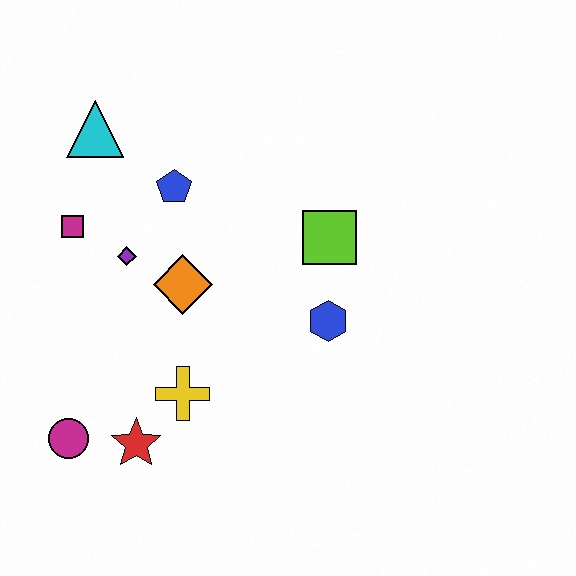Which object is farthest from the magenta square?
The blue hexagon is farthest from the magenta square.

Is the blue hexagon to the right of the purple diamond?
Yes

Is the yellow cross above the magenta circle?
Yes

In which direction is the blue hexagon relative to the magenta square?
The blue hexagon is to the right of the magenta square.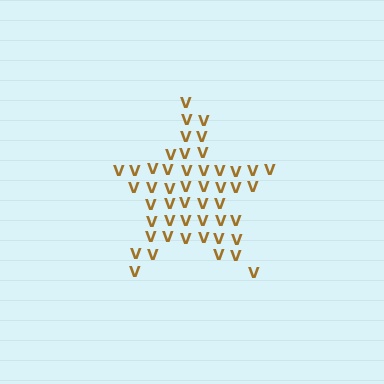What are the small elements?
The small elements are letter V's.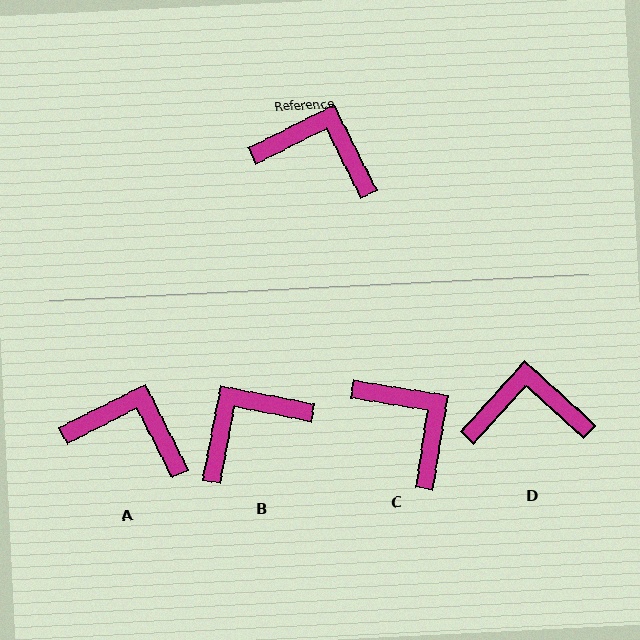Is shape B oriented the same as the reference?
No, it is off by about 52 degrees.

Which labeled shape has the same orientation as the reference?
A.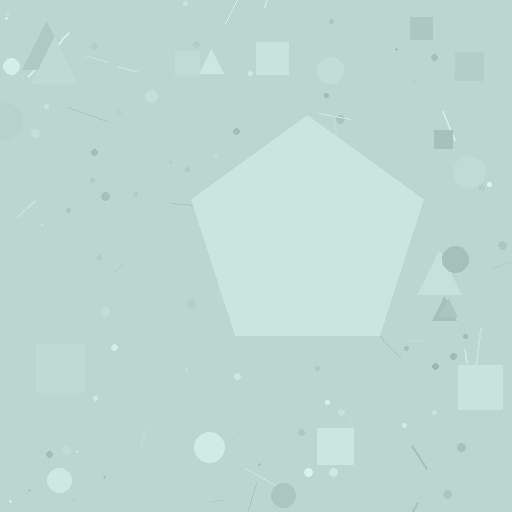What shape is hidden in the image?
A pentagon is hidden in the image.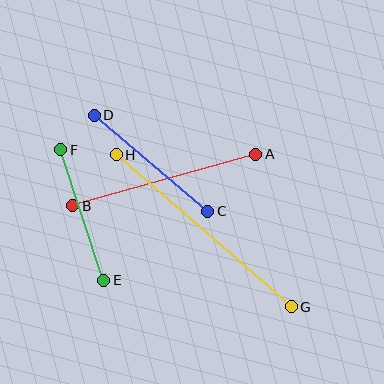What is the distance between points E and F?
The distance is approximately 138 pixels.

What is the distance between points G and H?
The distance is approximately 232 pixels.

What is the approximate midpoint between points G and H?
The midpoint is at approximately (204, 231) pixels.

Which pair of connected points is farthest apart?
Points G and H are farthest apart.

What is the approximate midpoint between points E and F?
The midpoint is at approximately (82, 215) pixels.